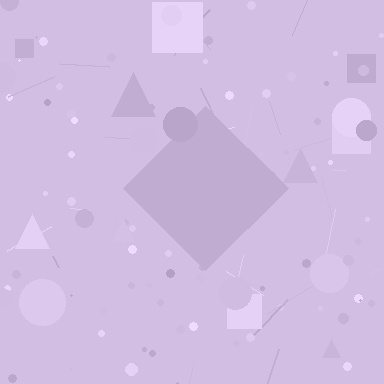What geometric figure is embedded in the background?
A diamond is embedded in the background.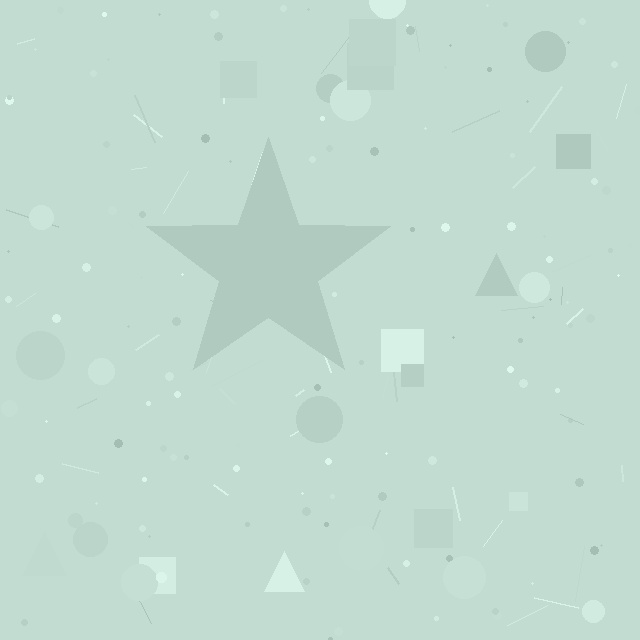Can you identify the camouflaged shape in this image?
The camouflaged shape is a star.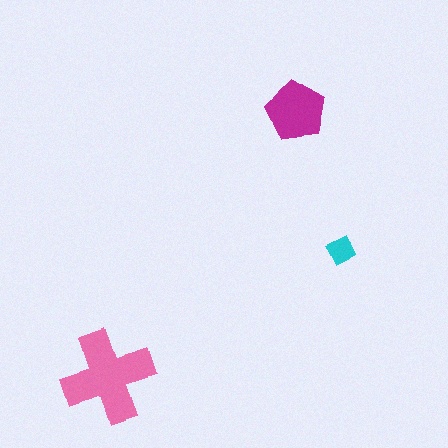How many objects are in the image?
There are 3 objects in the image.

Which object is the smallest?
The cyan diamond.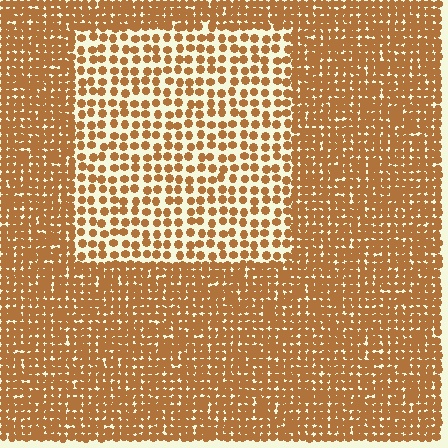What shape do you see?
I see a rectangle.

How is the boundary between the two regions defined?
The boundary is defined by a change in element density (approximately 2.1x ratio). All elements are the same color, size, and shape.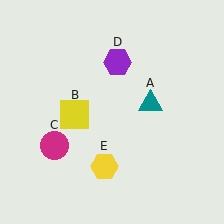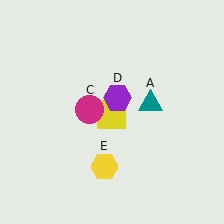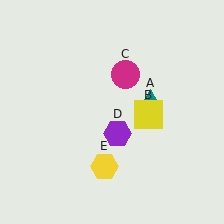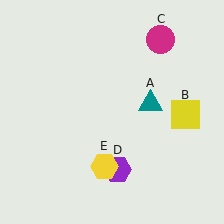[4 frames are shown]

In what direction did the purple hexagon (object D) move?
The purple hexagon (object D) moved down.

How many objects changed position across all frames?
3 objects changed position: yellow square (object B), magenta circle (object C), purple hexagon (object D).